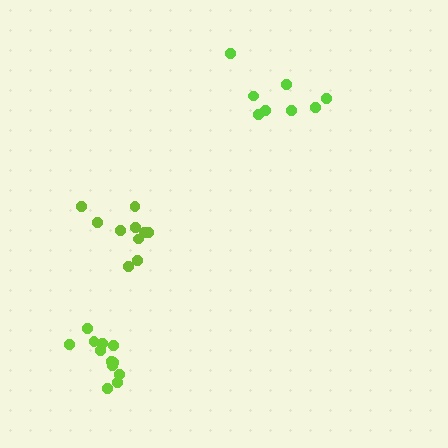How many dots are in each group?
Group 1: 12 dots, Group 2: 8 dots, Group 3: 10 dots (30 total).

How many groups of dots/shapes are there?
There are 3 groups.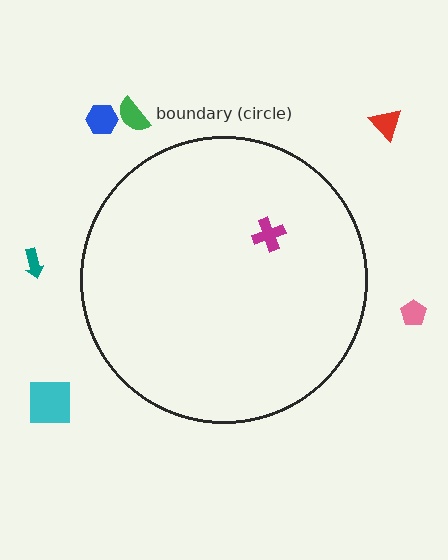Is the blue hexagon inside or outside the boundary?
Outside.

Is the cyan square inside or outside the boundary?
Outside.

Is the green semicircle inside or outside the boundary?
Outside.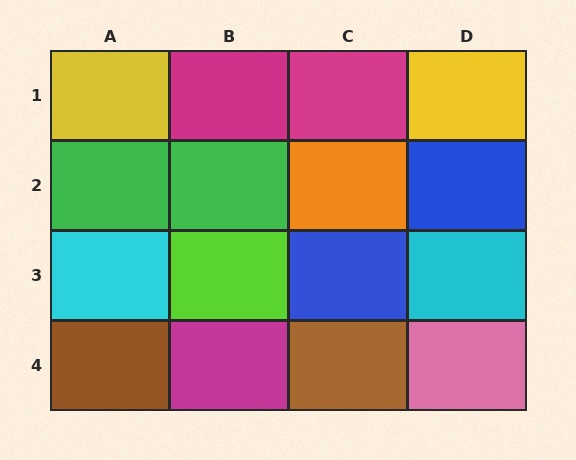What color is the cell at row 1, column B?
Magenta.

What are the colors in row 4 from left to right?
Brown, magenta, brown, pink.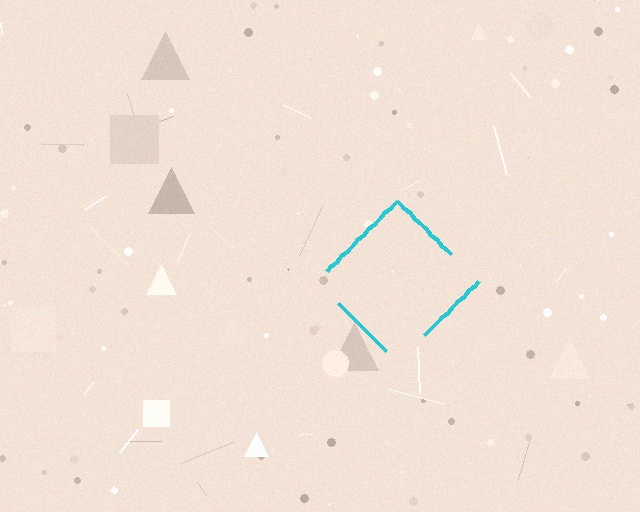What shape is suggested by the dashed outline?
The dashed outline suggests a diamond.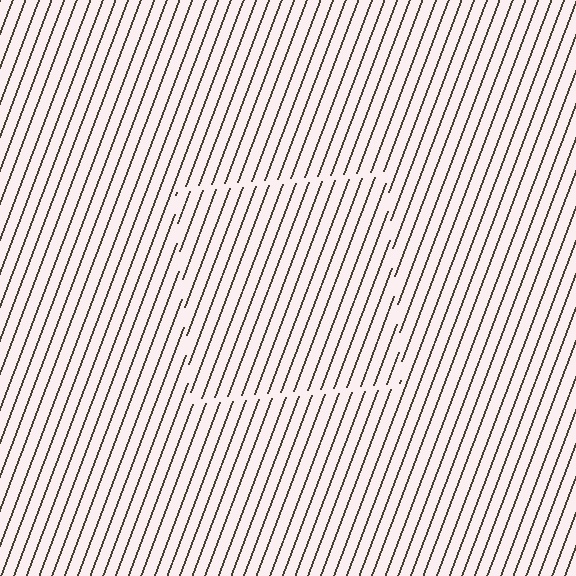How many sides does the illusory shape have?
4 sides — the line-ends trace a square.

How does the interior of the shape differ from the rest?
The interior of the shape contains the same grating, shifted by half a period — the contour is defined by the phase discontinuity where line-ends from the inner and outer gratings abut.